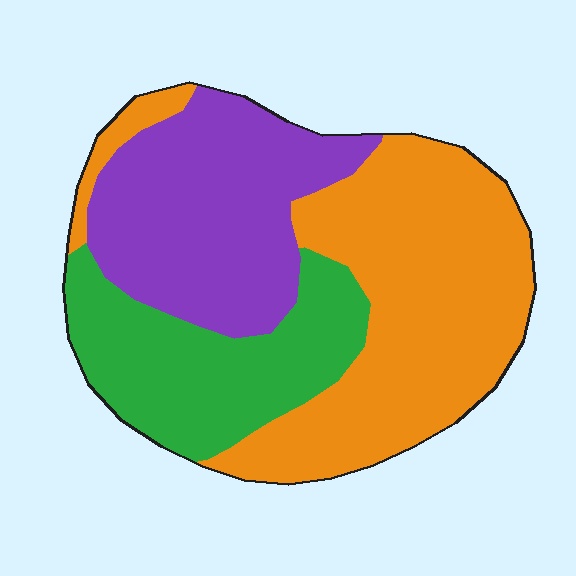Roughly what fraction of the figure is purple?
Purple covers 31% of the figure.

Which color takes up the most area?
Orange, at roughly 45%.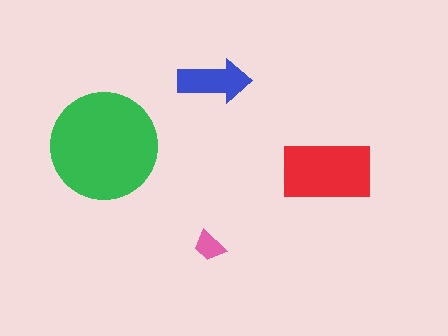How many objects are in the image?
There are 4 objects in the image.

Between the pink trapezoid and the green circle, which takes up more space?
The green circle.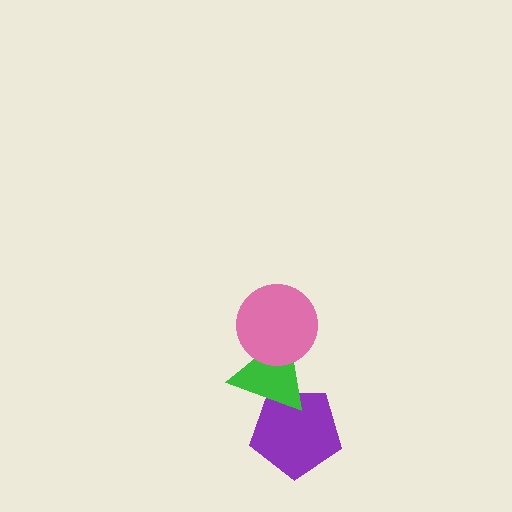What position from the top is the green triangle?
The green triangle is 2nd from the top.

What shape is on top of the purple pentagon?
The green triangle is on top of the purple pentagon.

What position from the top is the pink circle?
The pink circle is 1st from the top.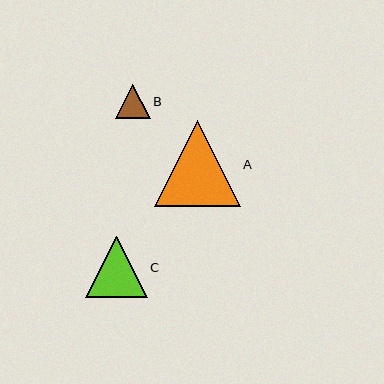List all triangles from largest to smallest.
From largest to smallest: A, C, B.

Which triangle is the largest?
Triangle A is the largest with a size of approximately 86 pixels.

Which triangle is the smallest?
Triangle B is the smallest with a size of approximately 35 pixels.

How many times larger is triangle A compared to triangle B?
Triangle A is approximately 2.5 times the size of triangle B.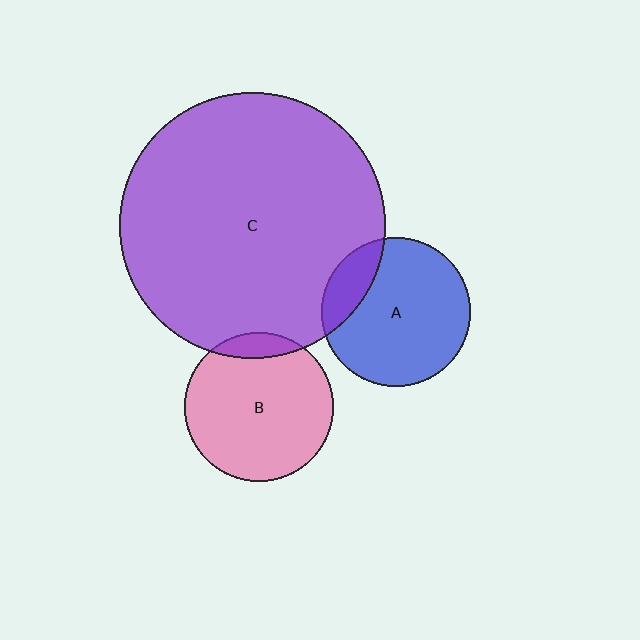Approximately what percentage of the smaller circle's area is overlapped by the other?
Approximately 10%.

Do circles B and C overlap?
Yes.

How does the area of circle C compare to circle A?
Approximately 3.2 times.